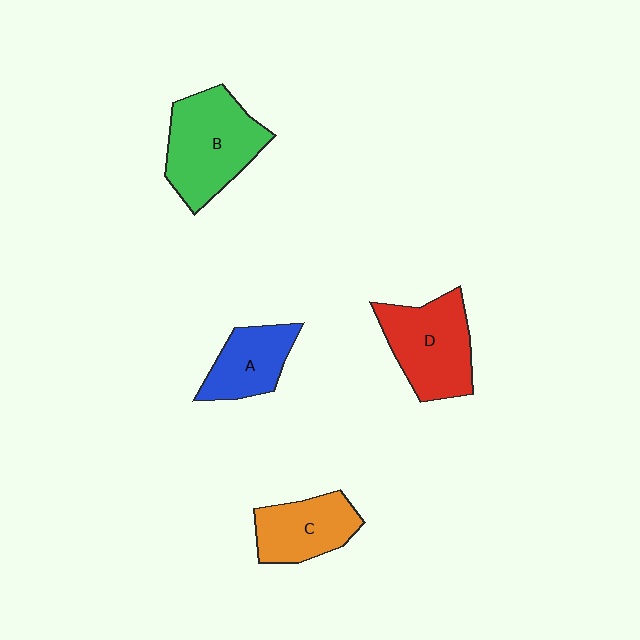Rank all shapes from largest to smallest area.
From largest to smallest: B (green), D (red), C (orange), A (blue).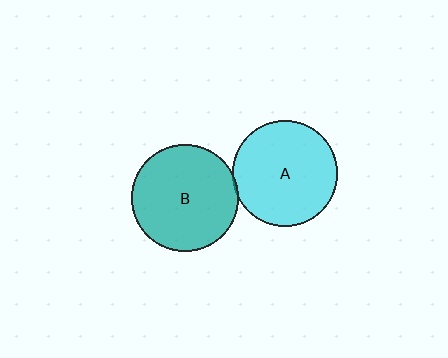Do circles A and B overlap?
Yes.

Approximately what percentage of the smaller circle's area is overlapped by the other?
Approximately 5%.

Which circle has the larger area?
Circle B (teal).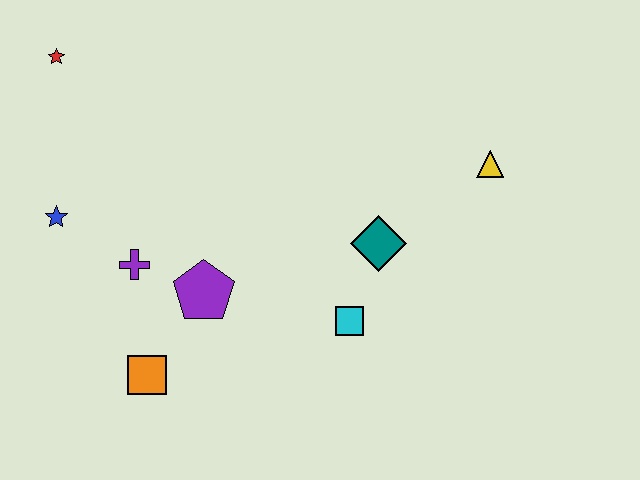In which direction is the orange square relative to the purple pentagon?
The orange square is below the purple pentagon.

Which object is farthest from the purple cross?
The yellow triangle is farthest from the purple cross.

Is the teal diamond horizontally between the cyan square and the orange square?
No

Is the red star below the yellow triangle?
No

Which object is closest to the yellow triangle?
The teal diamond is closest to the yellow triangle.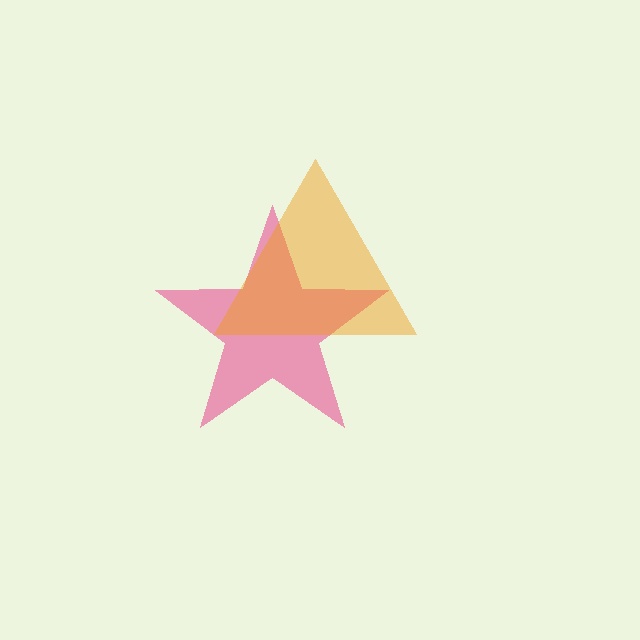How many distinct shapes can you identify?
There are 2 distinct shapes: a pink star, an orange triangle.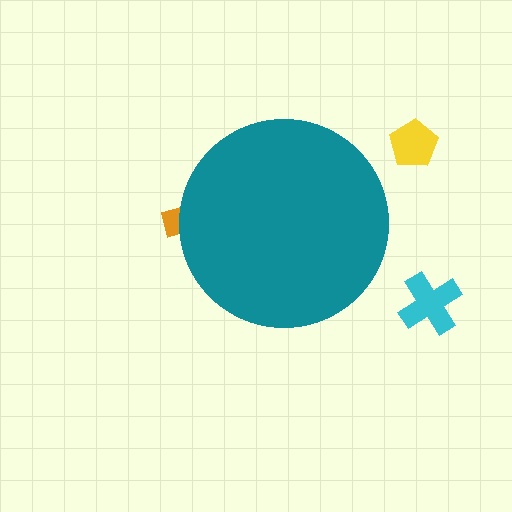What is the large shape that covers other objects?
A teal circle.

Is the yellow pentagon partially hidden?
No, the yellow pentagon is fully visible.